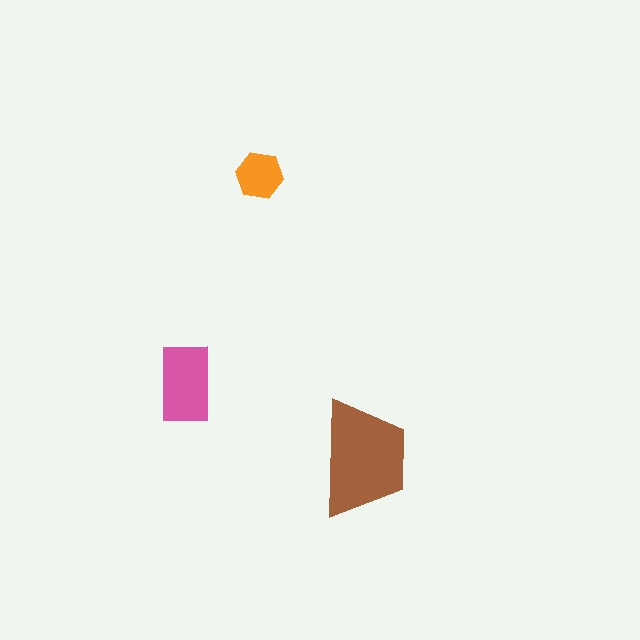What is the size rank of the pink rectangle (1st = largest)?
2nd.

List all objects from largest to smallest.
The brown trapezoid, the pink rectangle, the orange hexagon.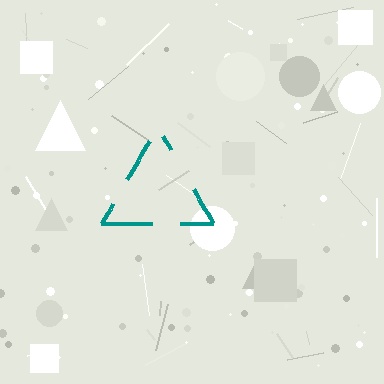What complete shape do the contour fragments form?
The contour fragments form a triangle.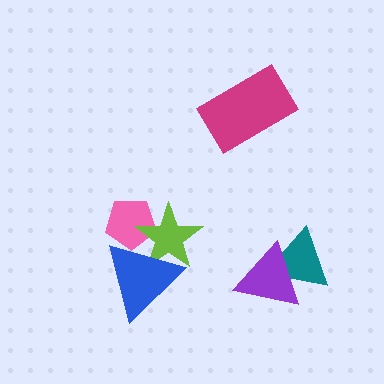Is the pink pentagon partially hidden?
Yes, it is partially covered by another shape.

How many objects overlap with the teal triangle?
1 object overlaps with the teal triangle.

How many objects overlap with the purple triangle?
1 object overlaps with the purple triangle.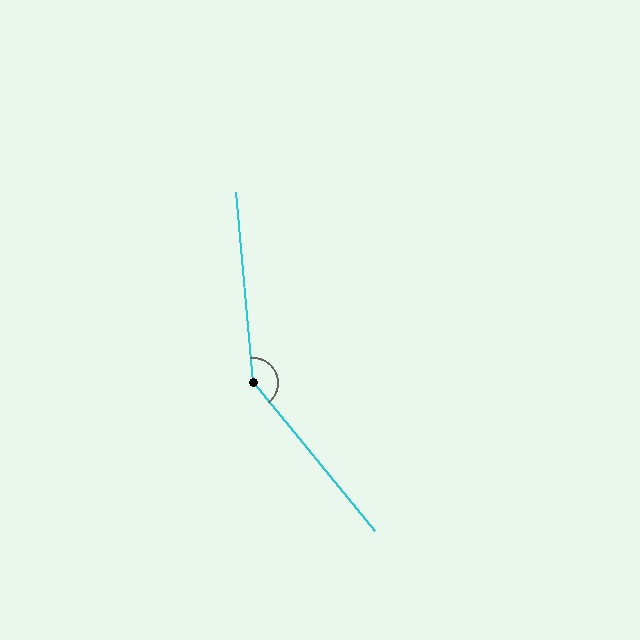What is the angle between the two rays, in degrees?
Approximately 146 degrees.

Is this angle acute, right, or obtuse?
It is obtuse.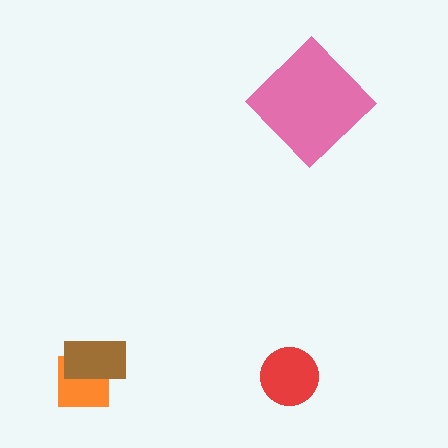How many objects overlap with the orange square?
1 object overlaps with the orange square.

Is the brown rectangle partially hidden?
No, no other shape covers it.